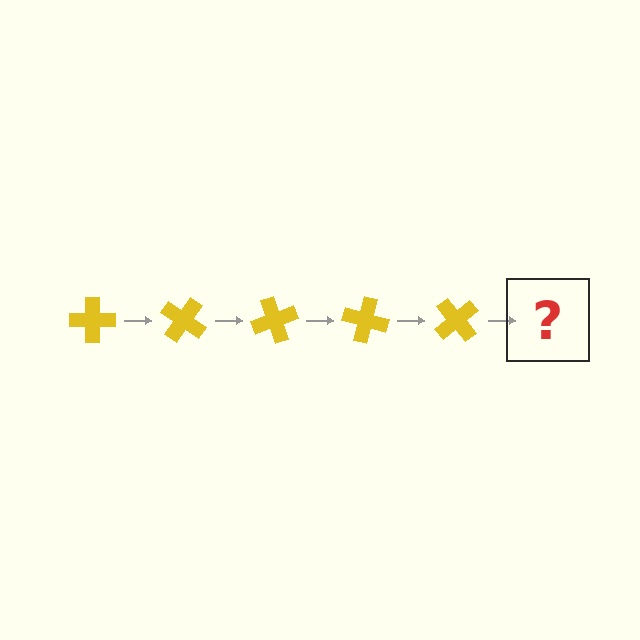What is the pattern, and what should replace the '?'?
The pattern is that the cross rotates 35 degrees each step. The '?' should be a yellow cross rotated 175 degrees.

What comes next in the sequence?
The next element should be a yellow cross rotated 175 degrees.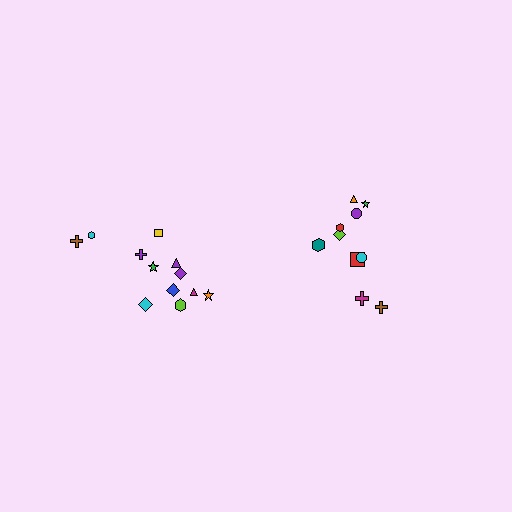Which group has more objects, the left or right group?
The left group.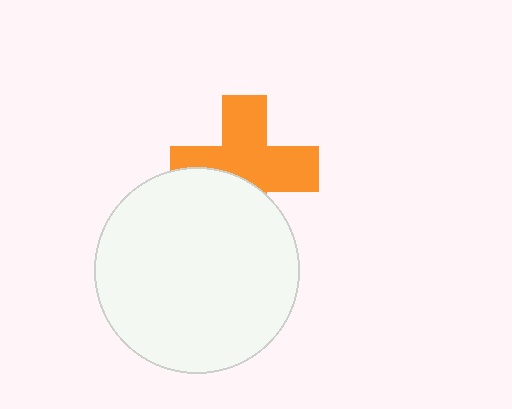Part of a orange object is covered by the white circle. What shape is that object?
It is a cross.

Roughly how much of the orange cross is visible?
About half of it is visible (roughly 64%).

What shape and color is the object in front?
The object in front is a white circle.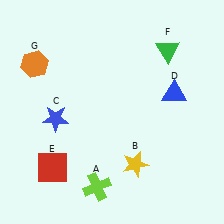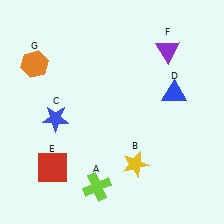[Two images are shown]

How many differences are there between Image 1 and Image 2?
There is 1 difference between the two images.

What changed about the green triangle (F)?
In Image 1, F is green. In Image 2, it changed to purple.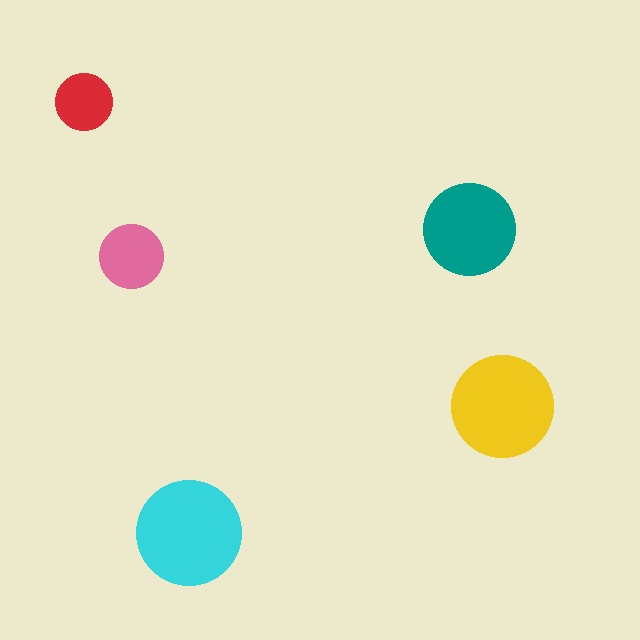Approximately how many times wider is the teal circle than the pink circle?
About 1.5 times wider.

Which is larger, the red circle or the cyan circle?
The cyan one.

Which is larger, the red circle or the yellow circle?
The yellow one.